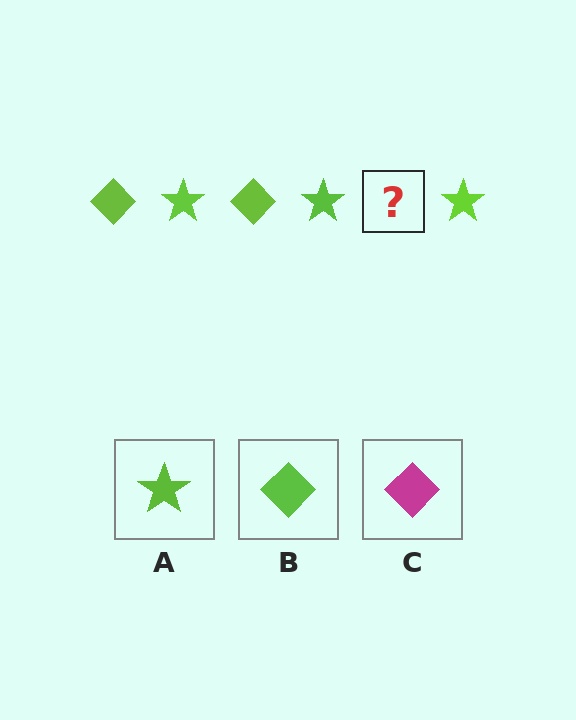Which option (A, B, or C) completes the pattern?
B.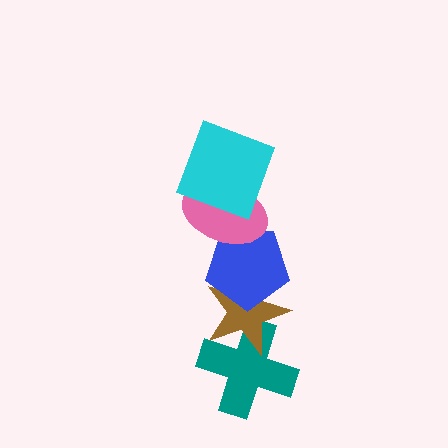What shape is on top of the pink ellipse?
The cyan square is on top of the pink ellipse.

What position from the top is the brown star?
The brown star is 4th from the top.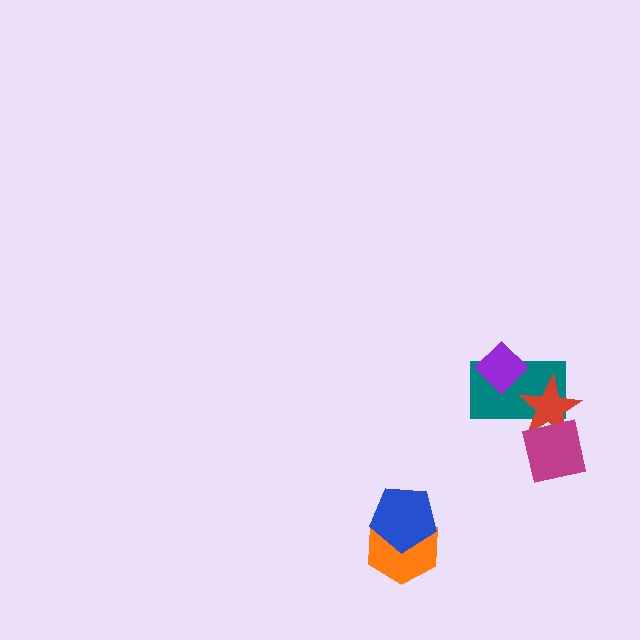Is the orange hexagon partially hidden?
Yes, it is partially covered by another shape.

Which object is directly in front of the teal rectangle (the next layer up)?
The purple diamond is directly in front of the teal rectangle.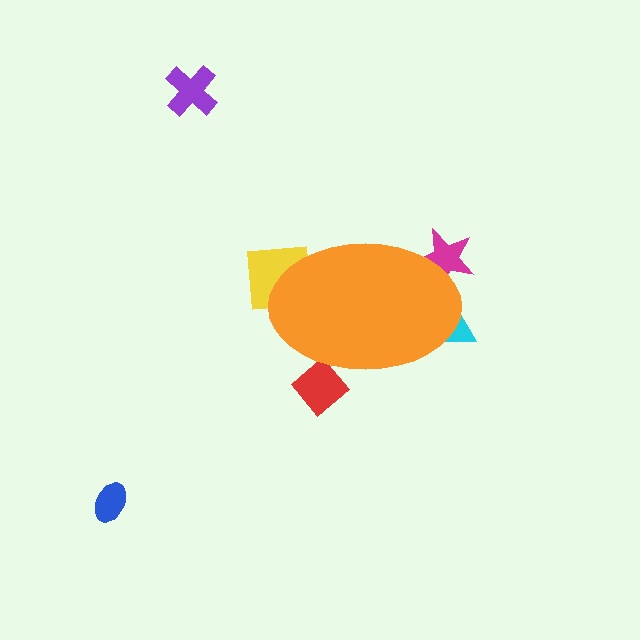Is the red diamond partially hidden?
Yes, the red diamond is partially hidden behind the orange ellipse.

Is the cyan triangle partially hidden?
Yes, the cyan triangle is partially hidden behind the orange ellipse.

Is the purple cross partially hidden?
No, the purple cross is fully visible.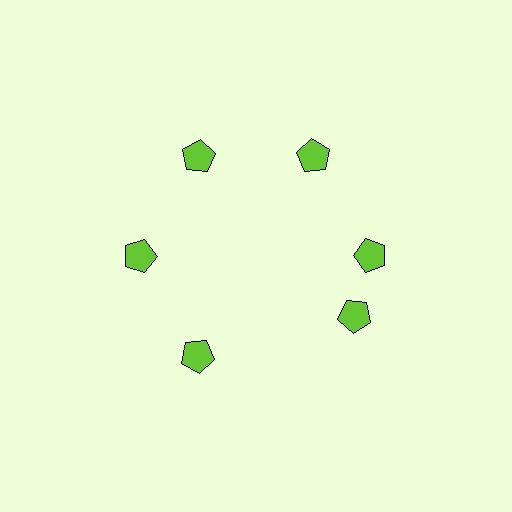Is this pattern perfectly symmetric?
No. The 6 lime pentagons are arranged in a ring, but one element near the 5 o'clock position is rotated out of alignment along the ring, breaking the 6-fold rotational symmetry.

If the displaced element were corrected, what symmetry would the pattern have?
It would have 6-fold rotational symmetry — the pattern would map onto itself every 60 degrees.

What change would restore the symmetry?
The symmetry would be restored by rotating it back into even spacing with its neighbors so that all 6 pentagons sit at equal angles and equal distance from the center.